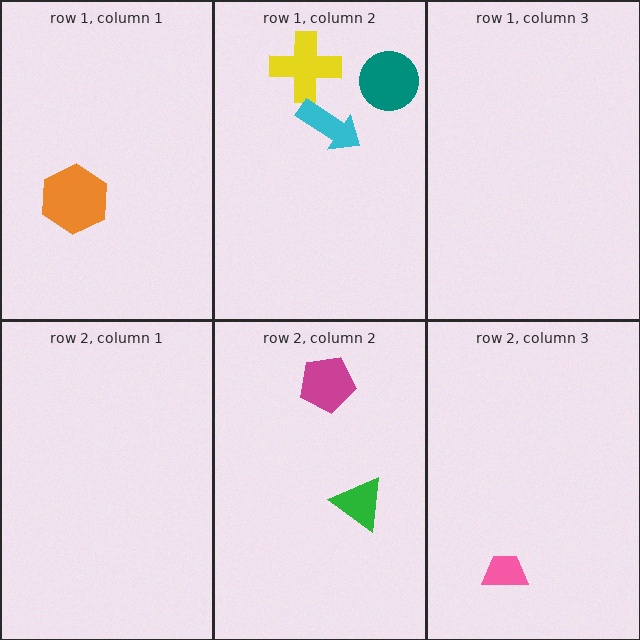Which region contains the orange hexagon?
The row 1, column 1 region.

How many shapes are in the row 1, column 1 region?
1.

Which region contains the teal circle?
The row 1, column 2 region.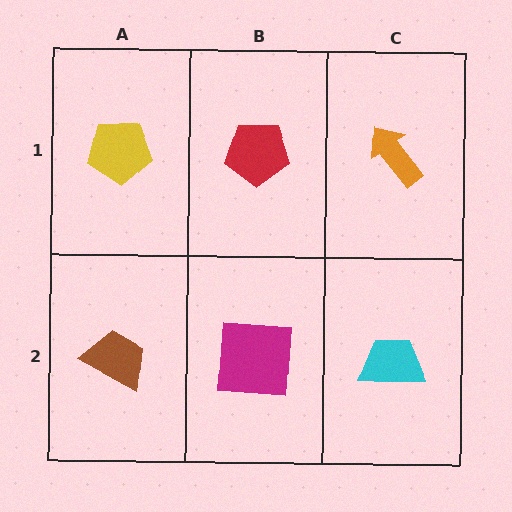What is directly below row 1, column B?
A magenta square.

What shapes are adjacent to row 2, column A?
A yellow pentagon (row 1, column A), a magenta square (row 2, column B).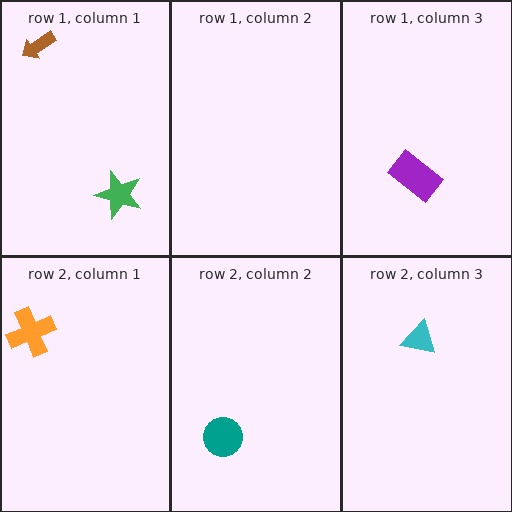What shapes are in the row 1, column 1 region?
The brown arrow, the green star.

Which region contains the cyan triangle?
The row 2, column 3 region.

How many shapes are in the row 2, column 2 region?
1.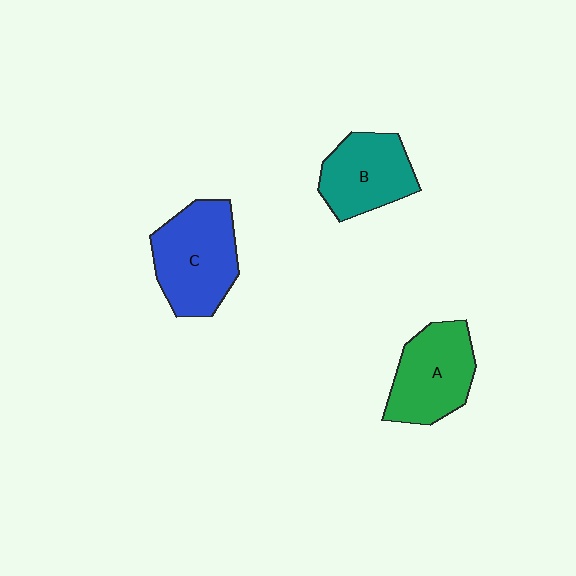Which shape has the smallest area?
Shape B (teal).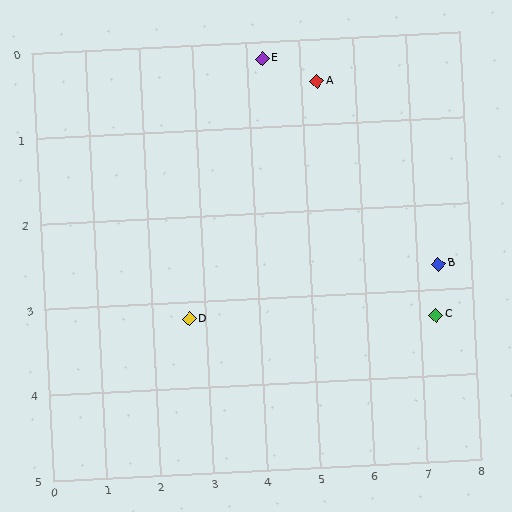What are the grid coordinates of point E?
Point E is at approximately (4.3, 0.2).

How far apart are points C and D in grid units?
Points C and D are about 4.6 grid units apart.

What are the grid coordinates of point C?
Point C is at approximately (7.3, 3.3).